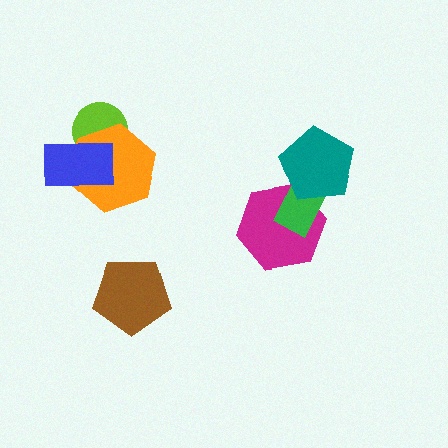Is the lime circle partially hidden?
Yes, it is partially covered by another shape.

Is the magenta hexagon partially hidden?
Yes, it is partially covered by another shape.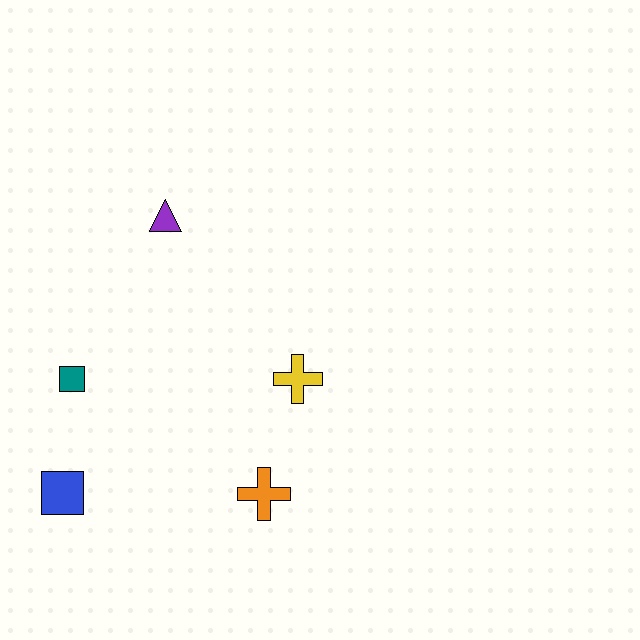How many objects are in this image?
There are 5 objects.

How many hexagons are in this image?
There are no hexagons.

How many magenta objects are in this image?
There are no magenta objects.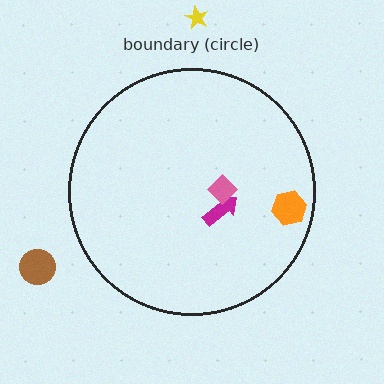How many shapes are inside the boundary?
3 inside, 2 outside.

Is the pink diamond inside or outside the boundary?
Inside.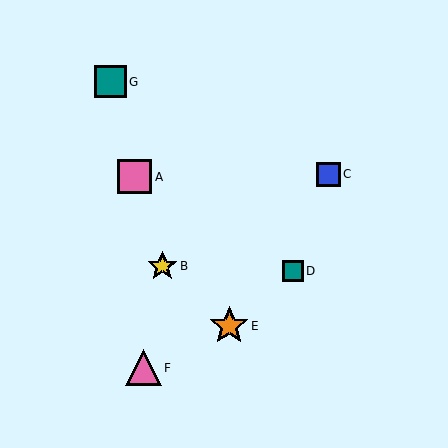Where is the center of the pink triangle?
The center of the pink triangle is at (144, 368).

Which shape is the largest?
The orange star (labeled E) is the largest.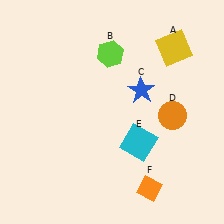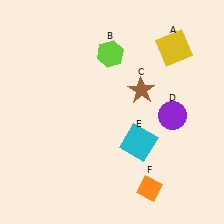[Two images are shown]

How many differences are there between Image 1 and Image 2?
There are 2 differences between the two images.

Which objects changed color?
C changed from blue to brown. D changed from orange to purple.